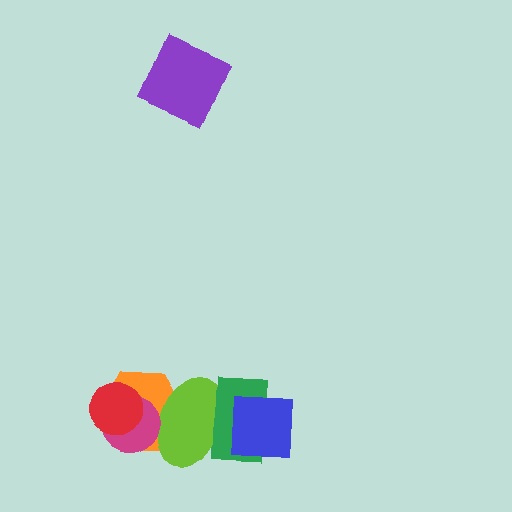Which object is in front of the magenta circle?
The red circle is in front of the magenta circle.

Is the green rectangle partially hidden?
Yes, it is partially covered by another shape.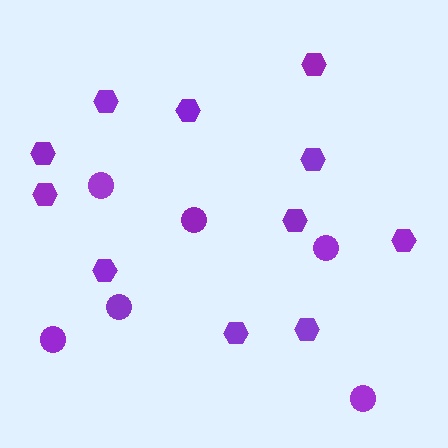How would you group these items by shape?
There are 2 groups: one group of hexagons (11) and one group of circles (6).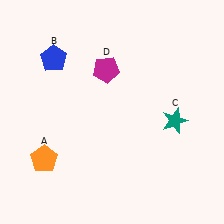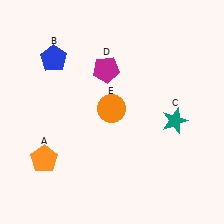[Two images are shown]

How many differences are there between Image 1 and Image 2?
There is 1 difference between the two images.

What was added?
An orange circle (E) was added in Image 2.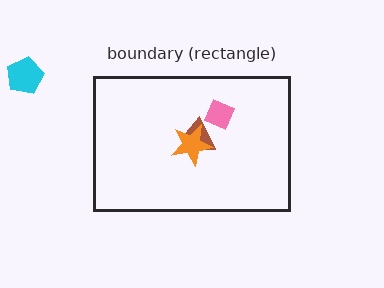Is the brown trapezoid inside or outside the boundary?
Inside.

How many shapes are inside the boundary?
3 inside, 1 outside.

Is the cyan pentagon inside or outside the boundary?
Outside.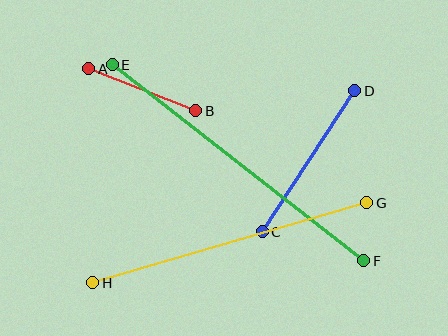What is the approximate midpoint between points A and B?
The midpoint is at approximately (142, 90) pixels.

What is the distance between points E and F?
The distance is approximately 319 pixels.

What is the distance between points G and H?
The distance is approximately 285 pixels.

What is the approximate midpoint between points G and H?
The midpoint is at approximately (230, 243) pixels.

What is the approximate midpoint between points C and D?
The midpoint is at approximately (309, 161) pixels.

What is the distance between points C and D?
The distance is approximately 169 pixels.